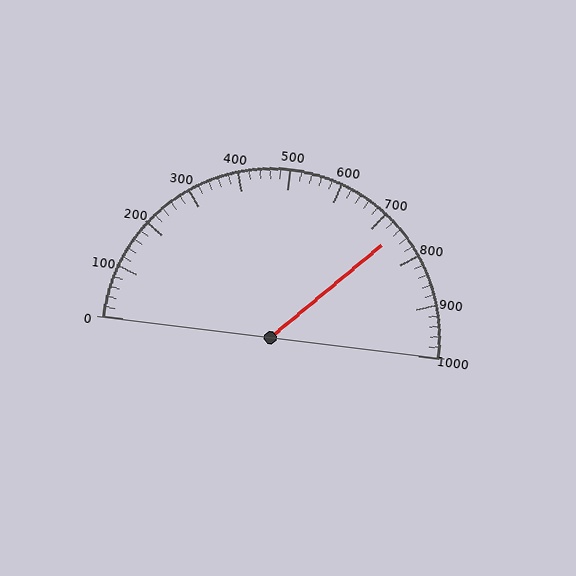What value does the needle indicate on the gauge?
The needle indicates approximately 740.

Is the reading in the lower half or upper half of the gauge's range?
The reading is in the upper half of the range (0 to 1000).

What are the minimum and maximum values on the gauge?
The gauge ranges from 0 to 1000.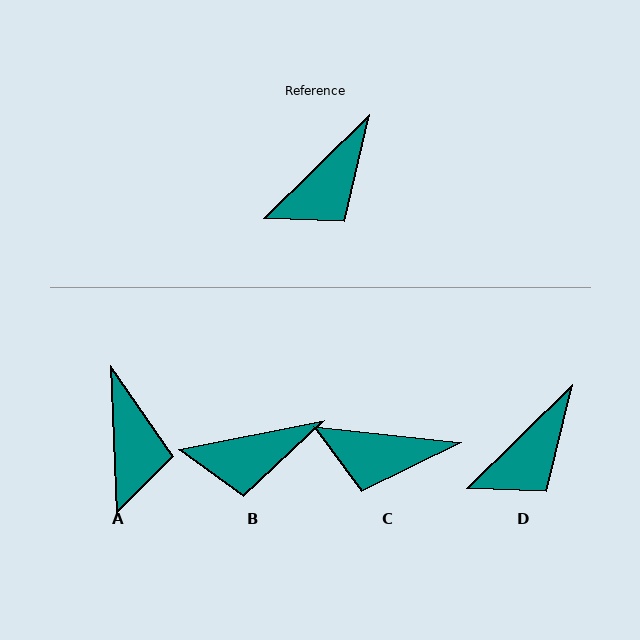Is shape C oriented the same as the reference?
No, it is off by about 51 degrees.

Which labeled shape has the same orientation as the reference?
D.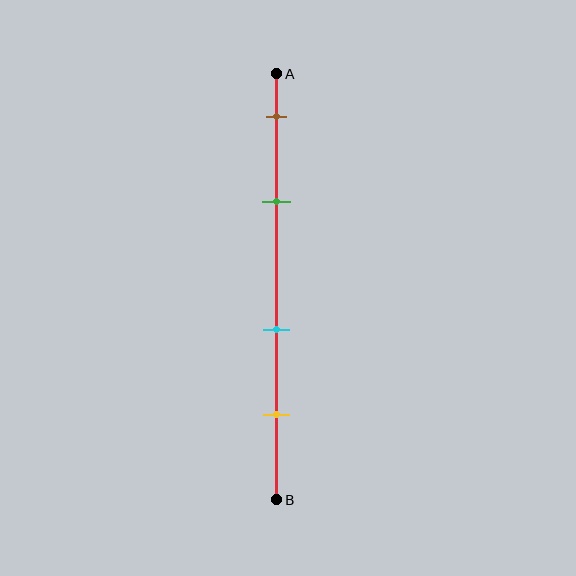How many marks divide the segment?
There are 4 marks dividing the segment.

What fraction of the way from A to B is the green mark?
The green mark is approximately 30% (0.3) of the way from A to B.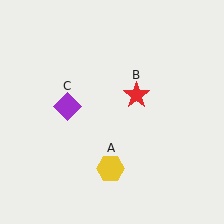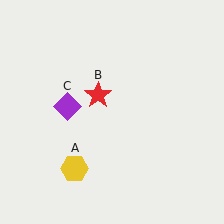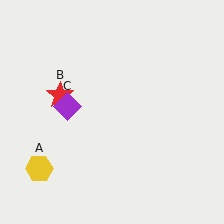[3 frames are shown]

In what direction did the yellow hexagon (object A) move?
The yellow hexagon (object A) moved left.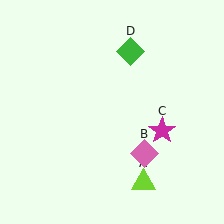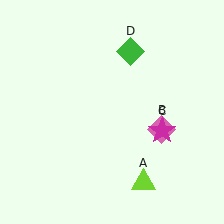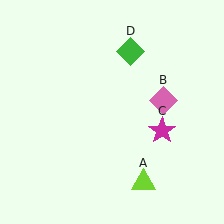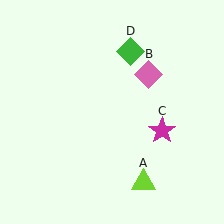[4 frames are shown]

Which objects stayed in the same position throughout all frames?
Lime triangle (object A) and magenta star (object C) and green diamond (object D) remained stationary.